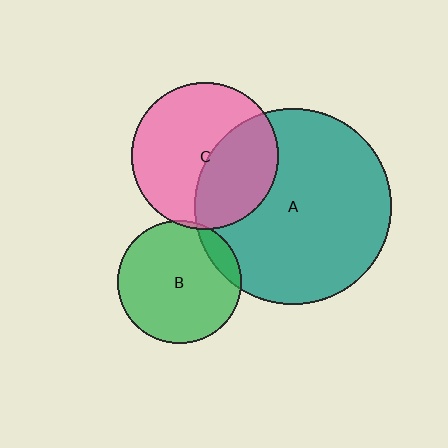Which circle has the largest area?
Circle A (teal).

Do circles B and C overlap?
Yes.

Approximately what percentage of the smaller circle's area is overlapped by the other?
Approximately 5%.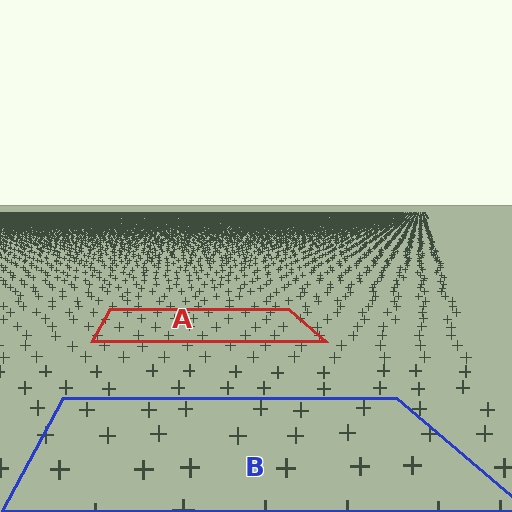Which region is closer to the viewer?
Region B is closer. The texture elements there are larger and more spread out.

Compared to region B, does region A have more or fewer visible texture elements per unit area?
Region A has more texture elements per unit area — they are packed more densely because it is farther away.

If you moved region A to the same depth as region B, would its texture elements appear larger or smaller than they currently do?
They would appear larger. At a closer depth, the same texture elements are projected at a bigger on-screen size.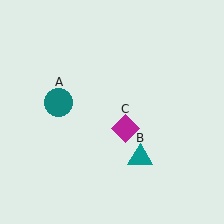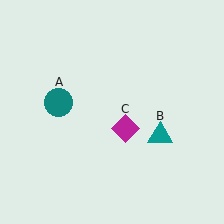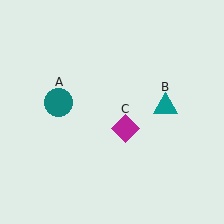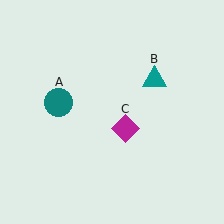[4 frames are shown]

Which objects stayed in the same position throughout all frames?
Teal circle (object A) and magenta diamond (object C) remained stationary.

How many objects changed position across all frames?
1 object changed position: teal triangle (object B).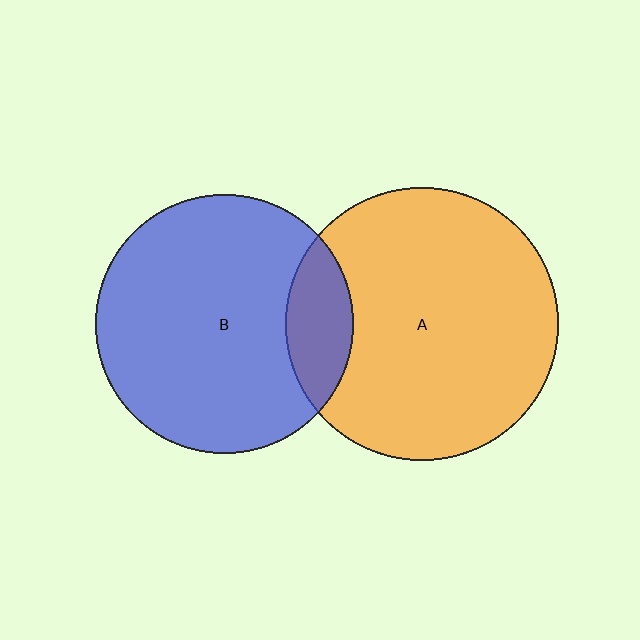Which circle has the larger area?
Circle A (orange).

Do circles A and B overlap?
Yes.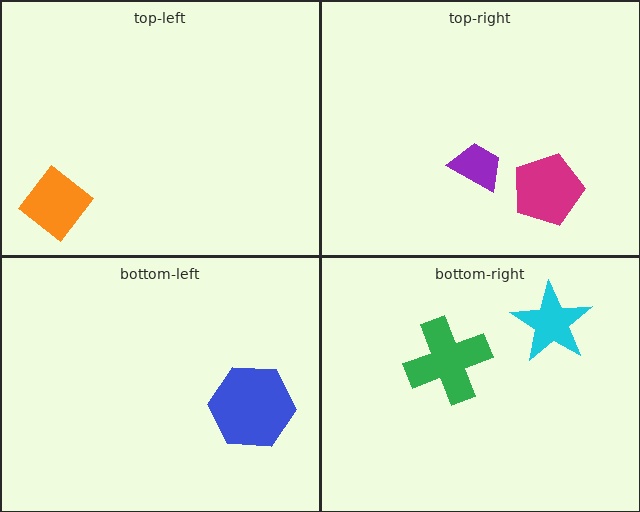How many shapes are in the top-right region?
2.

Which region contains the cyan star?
The bottom-right region.